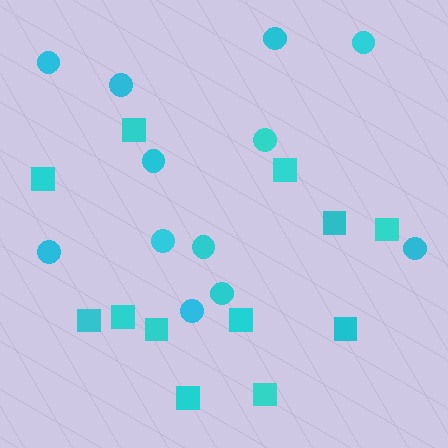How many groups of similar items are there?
There are 2 groups: one group of squares (12) and one group of circles (12).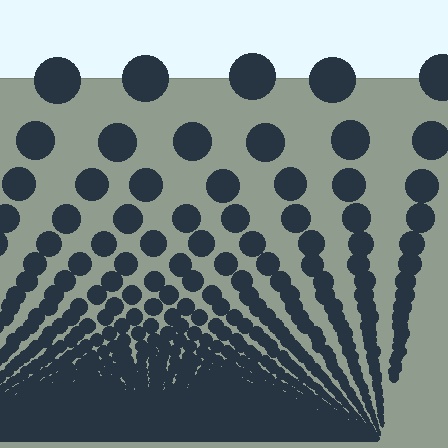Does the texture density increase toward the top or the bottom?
Density increases toward the bottom.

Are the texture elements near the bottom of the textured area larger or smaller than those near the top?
Smaller. The gradient is inverted — elements near the bottom are smaller and denser.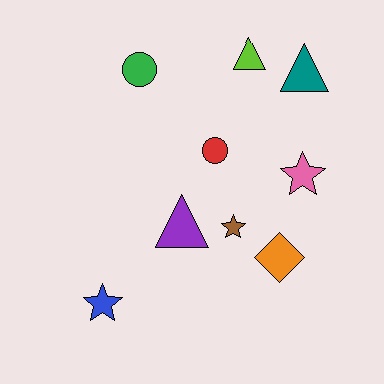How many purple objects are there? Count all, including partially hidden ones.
There is 1 purple object.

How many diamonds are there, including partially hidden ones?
There is 1 diamond.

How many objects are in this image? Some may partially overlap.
There are 9 objects.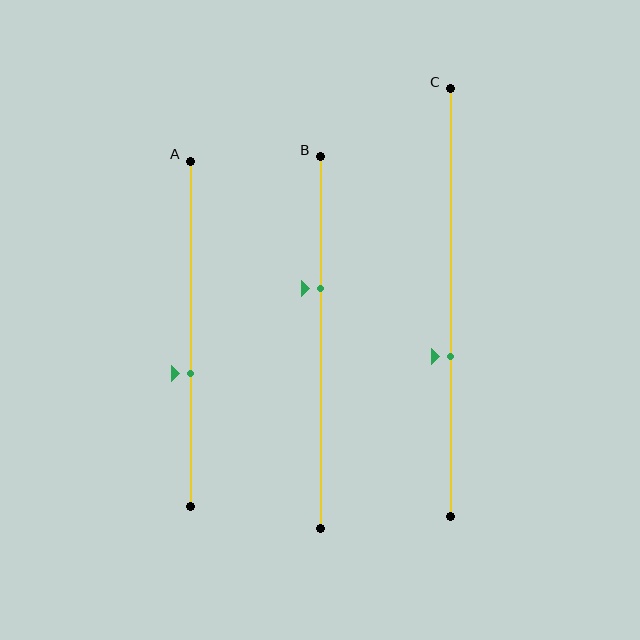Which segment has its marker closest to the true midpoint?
Segment A has its marker closest to the true midpoint.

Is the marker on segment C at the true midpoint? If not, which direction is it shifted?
No, the marker on segment C is shifted downward by about 13% of the segment length.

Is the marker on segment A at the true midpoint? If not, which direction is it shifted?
No, the marker on segment A is shifted downward by about 12% of the segment length.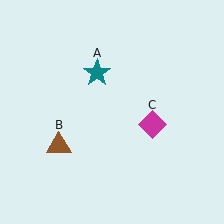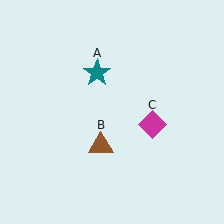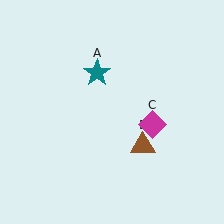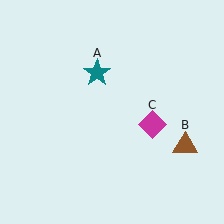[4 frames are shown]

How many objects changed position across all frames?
1 object changed position: brown triangle (object B).